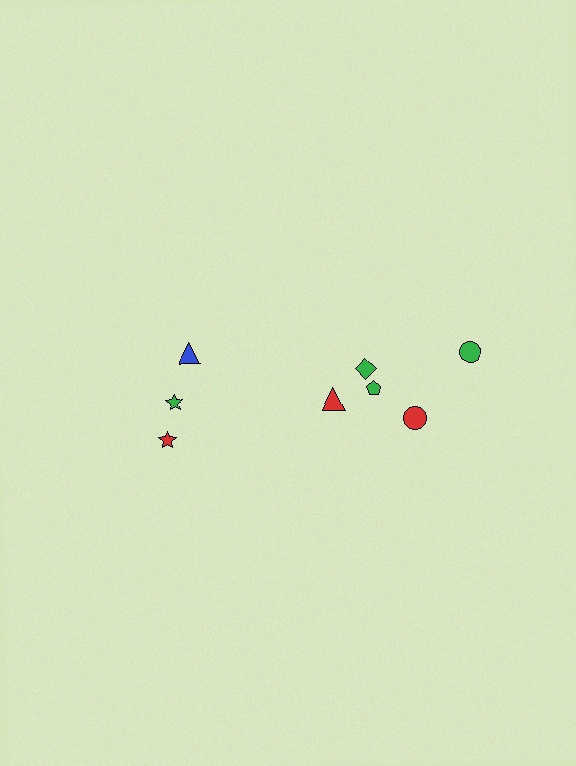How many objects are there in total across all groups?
There are 8 objects.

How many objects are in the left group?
There are 3 objects.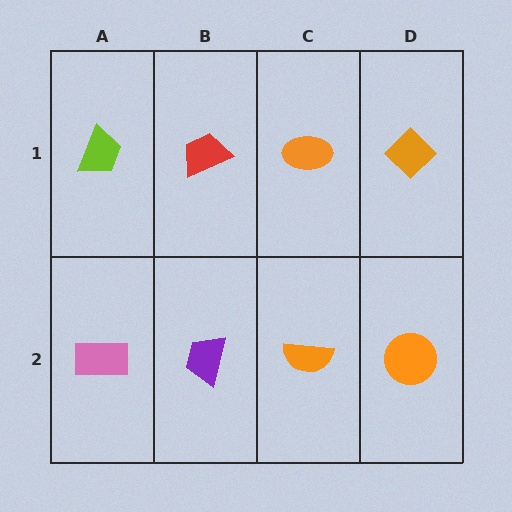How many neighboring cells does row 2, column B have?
3.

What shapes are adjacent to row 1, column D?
An orange circle (row 2, column D), an orange ellipse (row 1, column C).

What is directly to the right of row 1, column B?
An orange ellipse.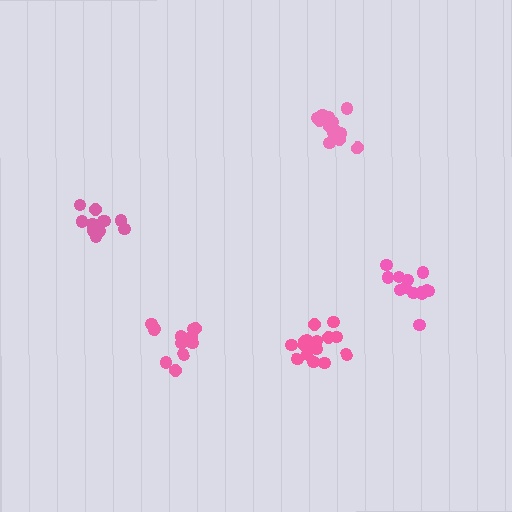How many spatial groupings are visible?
There are 5 spatial groupings.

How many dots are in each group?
Group 1: 13 dots, Group 2: 16 dots, Group 3: 13 dots, Group 4: 12 dots, Group 5: 14 dots (68 total).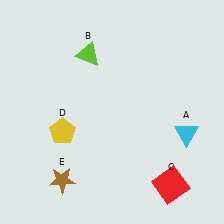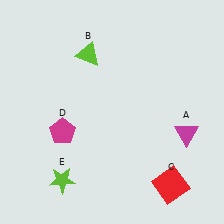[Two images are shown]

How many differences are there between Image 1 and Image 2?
There are 3 differences between the two images.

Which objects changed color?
A changed from cyan to magenta. D changed from yellow to magenta. E changed from brown to lime.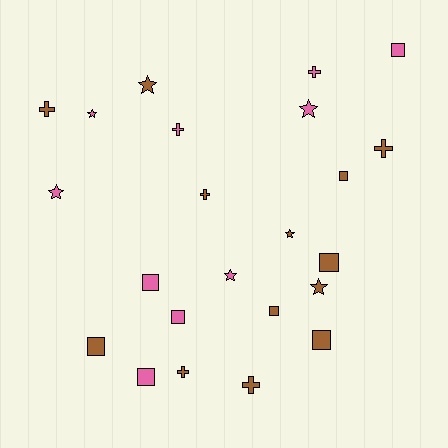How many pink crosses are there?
There are 2 pink crosses.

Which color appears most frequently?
Brown, with 13 objects.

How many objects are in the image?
There are 23 objects.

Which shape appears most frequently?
Square, with 9 objects.